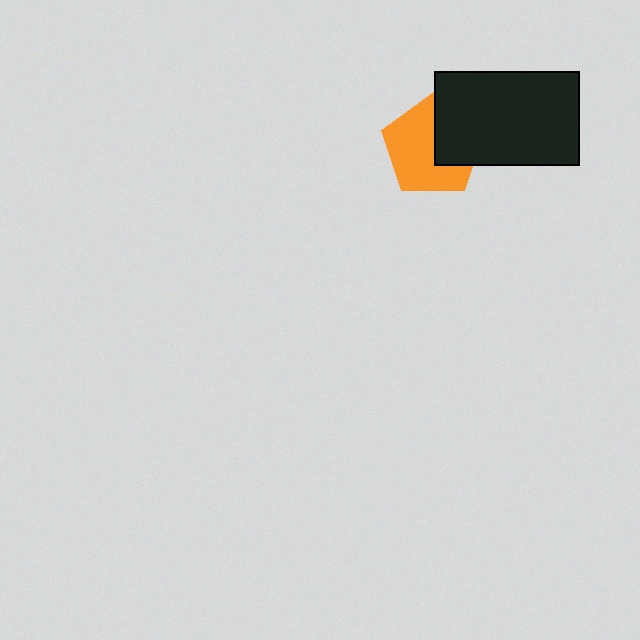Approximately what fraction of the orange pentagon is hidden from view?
Roughly 36% of the orange pentagon is hidden behind the black rectangle.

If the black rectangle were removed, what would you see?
You would see the complete orange pentagon.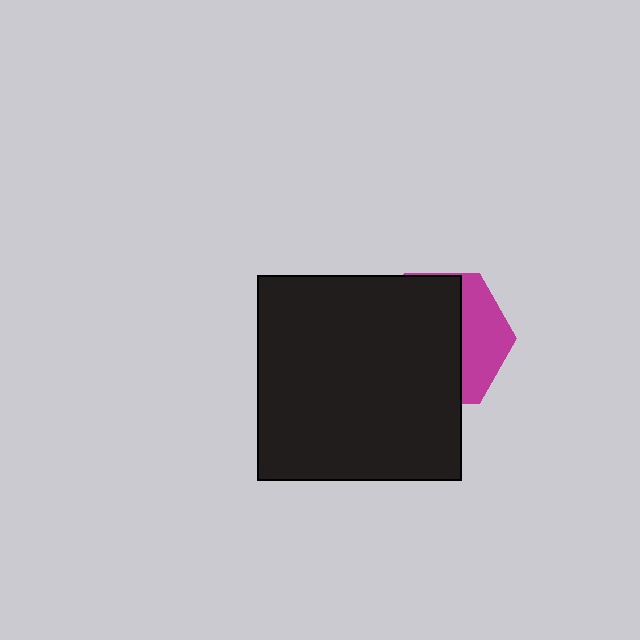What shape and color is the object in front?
The object in front is a black square.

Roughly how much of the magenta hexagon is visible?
A small part of it is visible (roughly 33%).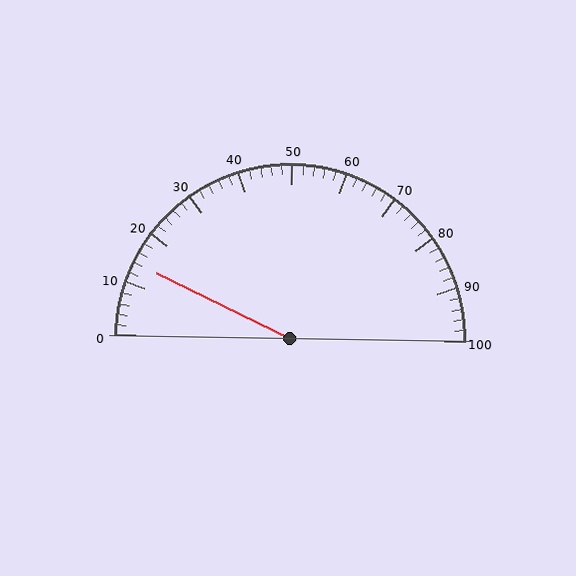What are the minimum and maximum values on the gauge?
The gauge ranges from 0 to 100.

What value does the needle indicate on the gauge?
The needle indicates approximately 14.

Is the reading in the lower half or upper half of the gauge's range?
The reading is in the lower half of the range (0 to 100).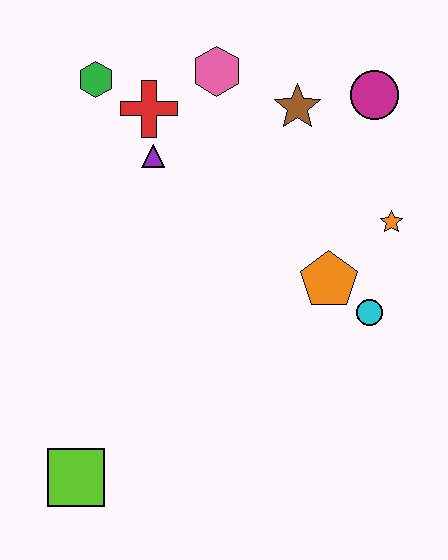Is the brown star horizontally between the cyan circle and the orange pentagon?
No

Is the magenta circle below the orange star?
No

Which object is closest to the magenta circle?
The brown star is closest to the magenta circle.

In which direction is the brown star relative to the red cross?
The brown star is to the right of the red cross.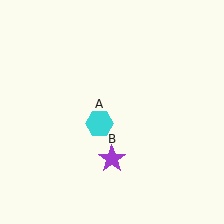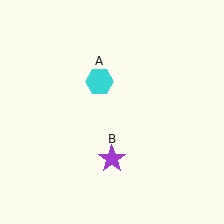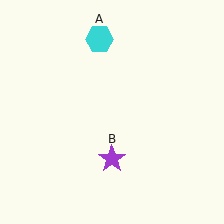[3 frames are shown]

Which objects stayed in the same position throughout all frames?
Purple star (object B) remained stationary.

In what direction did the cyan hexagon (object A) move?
The cyan hexagon (object A) moved up.